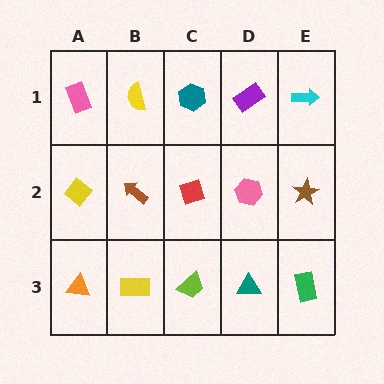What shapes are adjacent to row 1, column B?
A brown arrow (row 2, column B), a pink rectangle (row 1, column A), a teal hexagon (row 1, column C).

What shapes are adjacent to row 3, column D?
A pink hexagon (row 2, column D), a lime trapezoid (row 3, column C), a green rectangle (row 3, column E).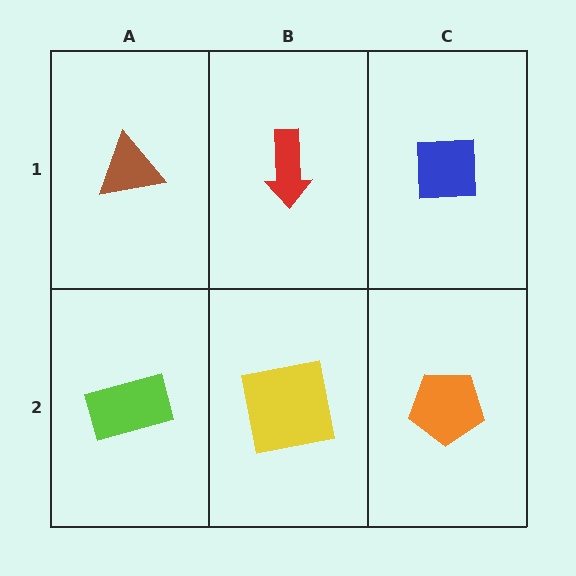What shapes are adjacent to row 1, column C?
An orange pentagon (row 2, column C), a red arrow (row 1, column B).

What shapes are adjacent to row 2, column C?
A blue square (row 1, column C), a yellow square (row 2, column B).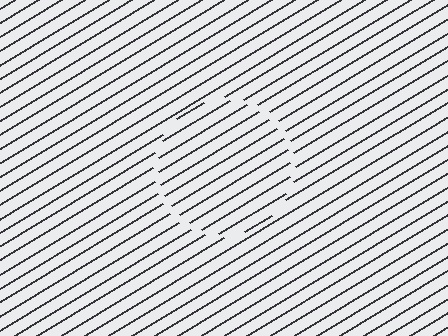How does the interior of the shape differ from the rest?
The interior of the shape contains the same grating, shifted by half a period — the contour is defined by the phase discontinuity where line-ends from the inner and outer gratings abut.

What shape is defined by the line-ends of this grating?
An illusory circle. The interior of the shape contains the same grating, shifted by half a period — the contour is defined by the phase discontinuity where line-ends from the inner and outer gratings abut.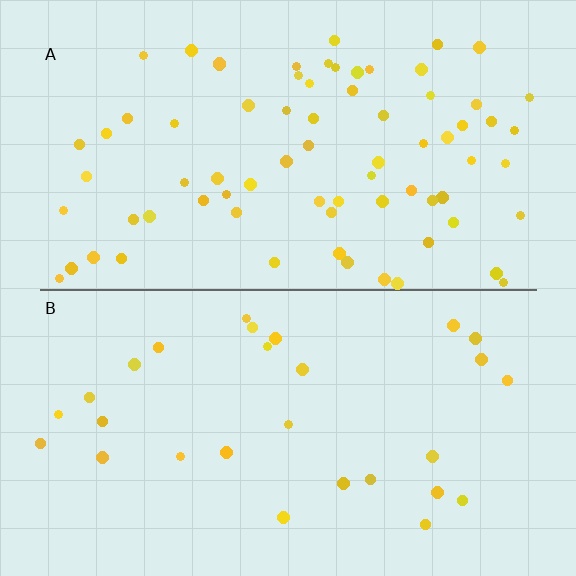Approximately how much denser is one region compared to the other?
Approximately 2.6× — region A over region B.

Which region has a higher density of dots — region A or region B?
A (the top).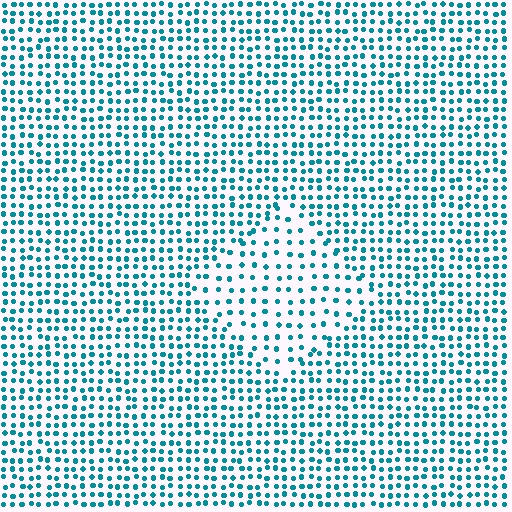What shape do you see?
I see a diamond.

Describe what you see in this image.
The image contains small teal elements arranged at two different densities. A diamond-shaped region is visible where the elements are less densely packed than the surrounding area.